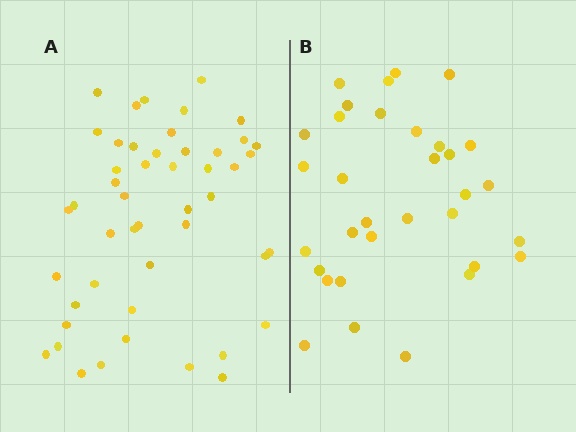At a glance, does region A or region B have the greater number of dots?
Region A (the left region) has more dots.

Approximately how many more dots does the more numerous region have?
Region A has approximately 15 more dots than region B.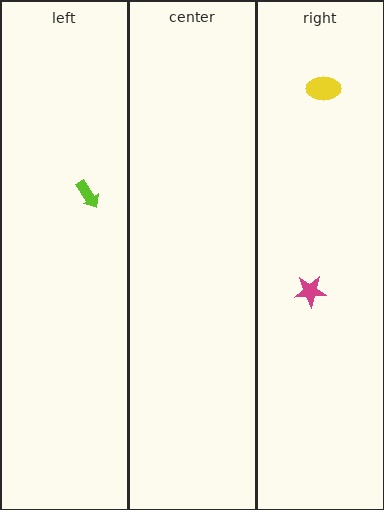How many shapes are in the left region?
1.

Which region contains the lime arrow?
The left region.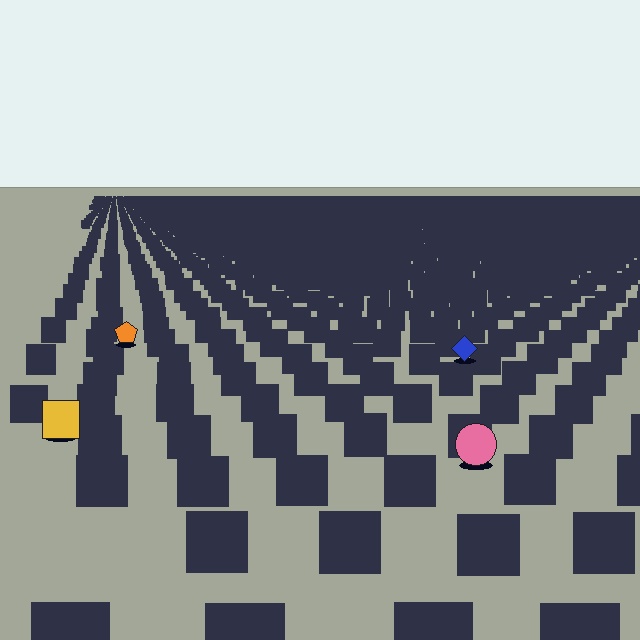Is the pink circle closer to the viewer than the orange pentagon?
Yes. The pink circle is closer — you can tell from the texture gradient: the ground texture is coarser near it.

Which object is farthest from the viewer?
The orange pentagon is farthest from the viewer. It appears smaller and the ground texture around it is denser.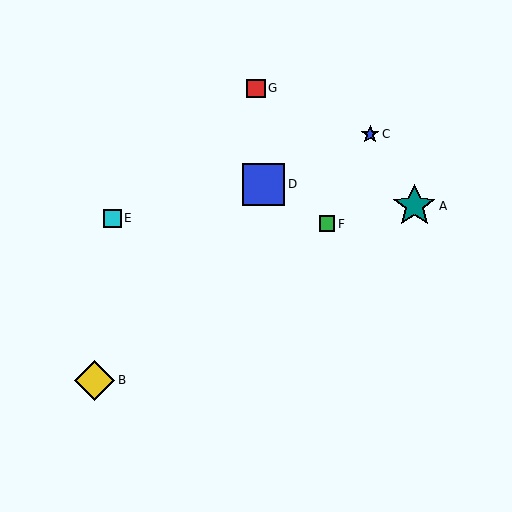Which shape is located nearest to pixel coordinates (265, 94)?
The red square (labeled G) at (256, 88) is nearest to that location.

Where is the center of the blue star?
The center of the blue star is at (370, 134).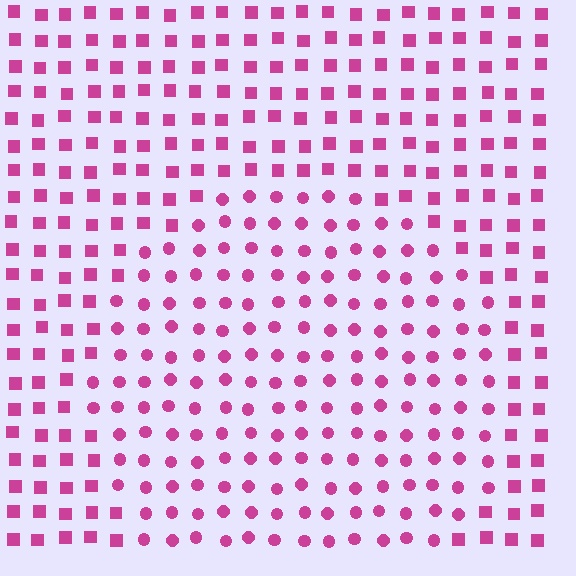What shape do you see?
I see a circle.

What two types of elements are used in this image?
The image uses circles inside the circle region and squares outside it.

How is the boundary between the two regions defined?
The boundary is defined by a change in element shape: circles inside vs. squares outside. All elements share the same color and spacing.